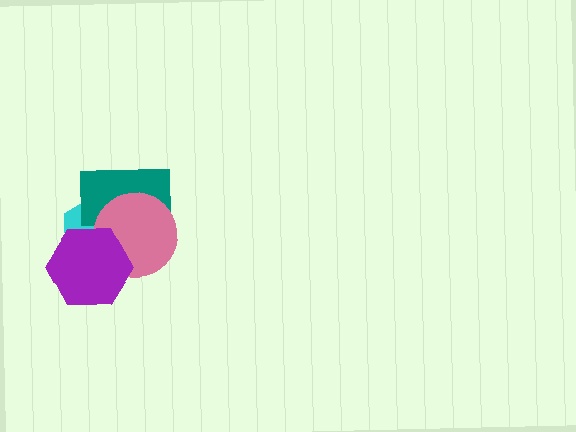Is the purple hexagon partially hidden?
No, no other shape covers it.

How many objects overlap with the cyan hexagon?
3 objects overlap with the cyan hexagon.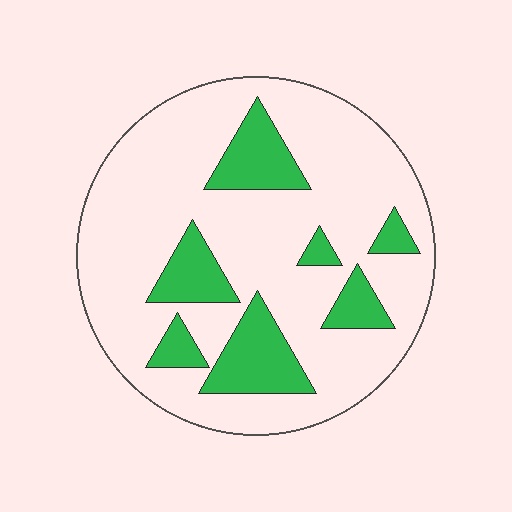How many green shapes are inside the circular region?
7.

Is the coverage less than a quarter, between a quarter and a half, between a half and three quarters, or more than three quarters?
Less than a quarter.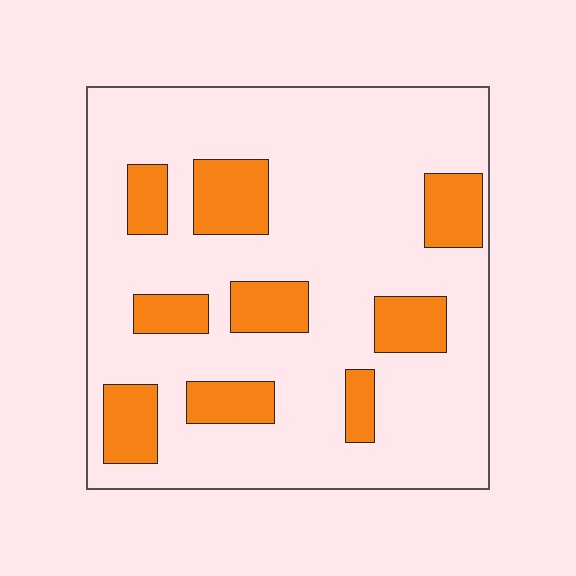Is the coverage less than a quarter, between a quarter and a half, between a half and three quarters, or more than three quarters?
Less than a quarter.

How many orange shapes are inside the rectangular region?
9.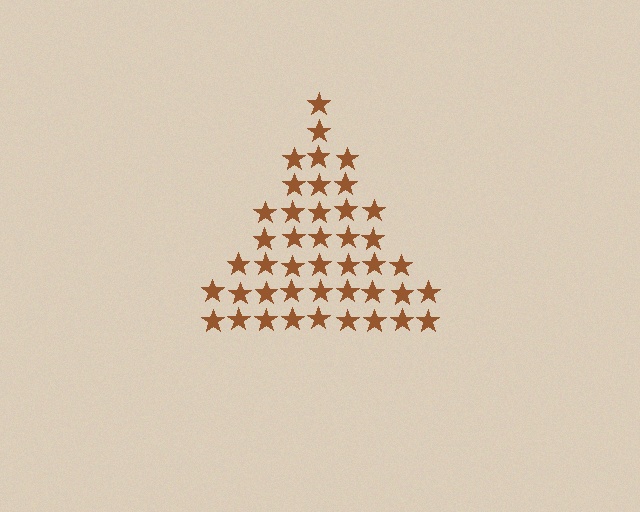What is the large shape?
The large shape is a triangle.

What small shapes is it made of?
It is made of small stars.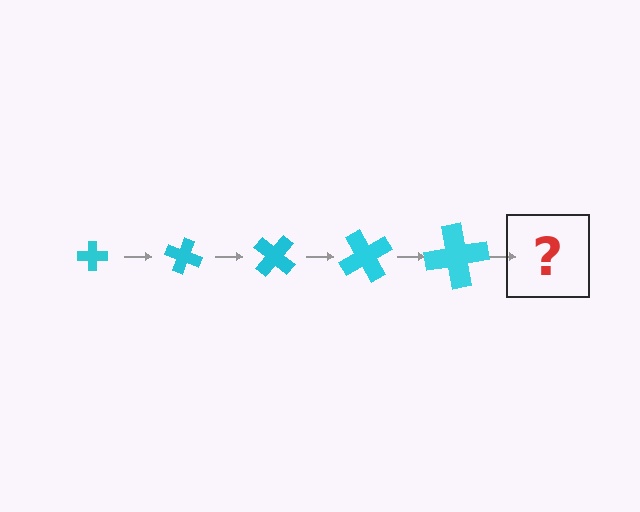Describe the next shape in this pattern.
It should be a cross, larger than the previous one and rotated 100 degrees from the start.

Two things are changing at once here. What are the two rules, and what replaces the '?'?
The two rules are that the cross grows larger each step and it rotates 20 degrees each step. The '?' should be a cross, larger than the previous one and rotated 100 degrees from the start.